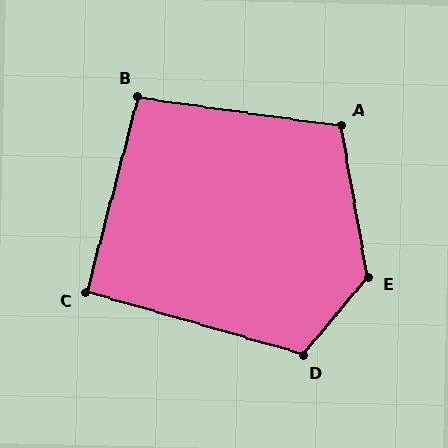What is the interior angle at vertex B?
Approximately 97 degrees (obtuse).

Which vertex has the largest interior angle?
E, at approximately 131 degrees.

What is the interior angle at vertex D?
Approximately 113 degrees (obtuse).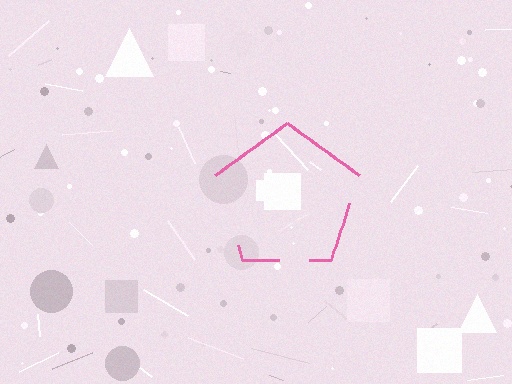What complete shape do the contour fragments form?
The contour fragments form a pentagon.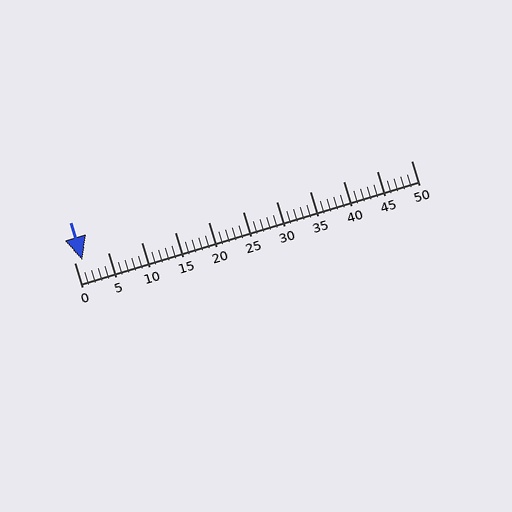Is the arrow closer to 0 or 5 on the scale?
The arrow is closer to 0.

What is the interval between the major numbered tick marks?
The major tick marks are spaced 5 units apart.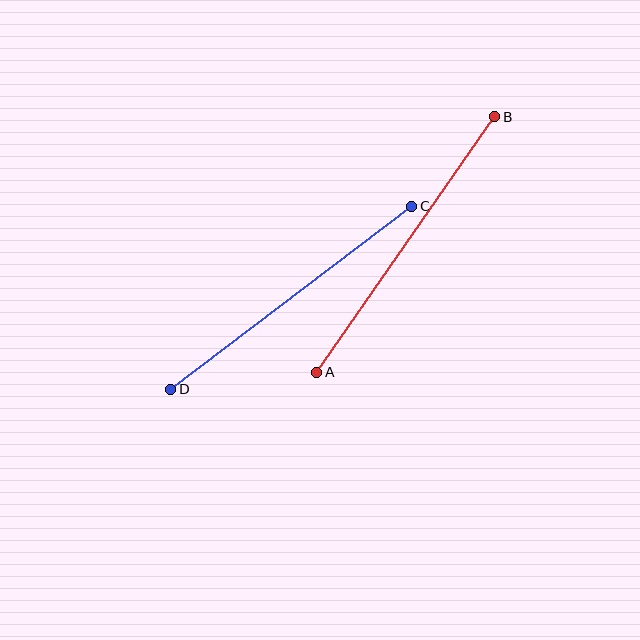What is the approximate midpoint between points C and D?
The midpoint is at approximately (291, 298) pixels.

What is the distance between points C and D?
The distance is approximately 303 pixels.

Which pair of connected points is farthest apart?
Points A and B are farthest apart.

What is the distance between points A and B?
The distance is approximately 312 pixels.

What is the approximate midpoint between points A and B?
The midpoint is at approximately (406, 245) pixels.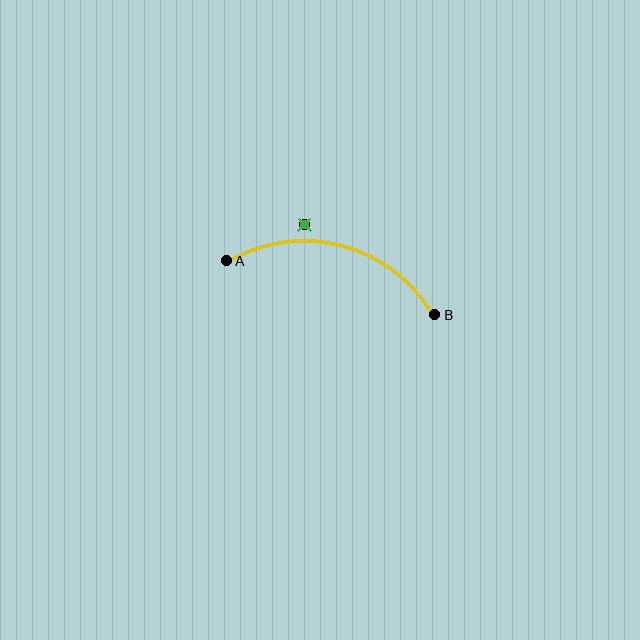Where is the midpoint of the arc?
The arc midpoint is the point on the curve farthest from the straight line joining A and B. It sits above that line.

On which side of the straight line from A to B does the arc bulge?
The arc bulges above the straight line connecting A and B.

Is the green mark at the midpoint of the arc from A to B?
No — the green mark does not lie on the arc at all. It sits slightly outside the curve.